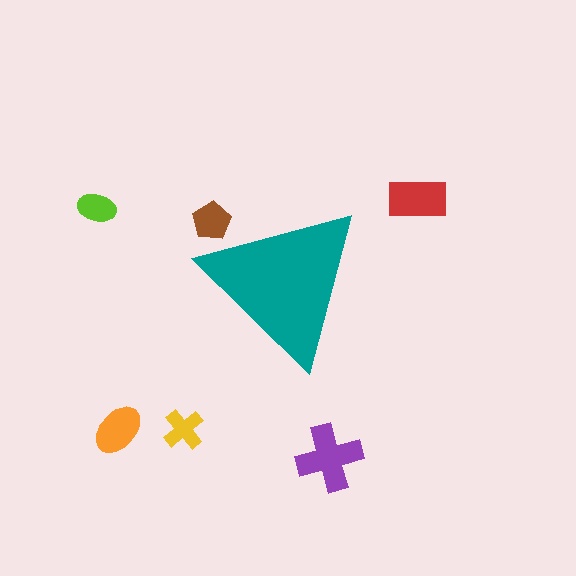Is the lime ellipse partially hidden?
No, the lime ellipse is fully visible.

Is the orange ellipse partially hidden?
No, the orange ellipse is fully visible.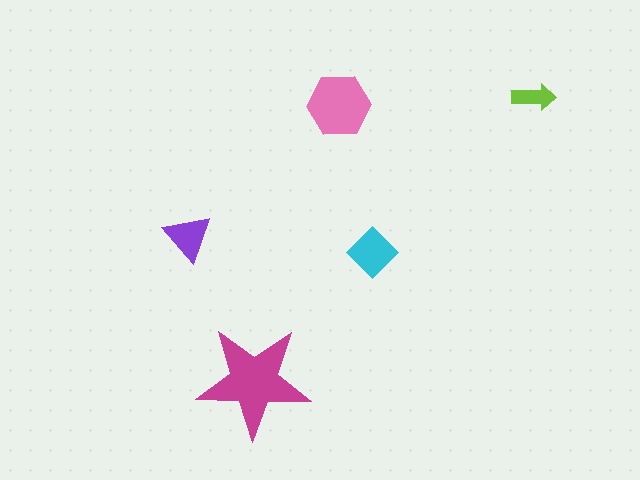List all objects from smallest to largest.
The lime arrow, the purple triangle, the cyan diamond, the pink hexagon, the magenta star.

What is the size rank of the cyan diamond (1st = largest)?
3rd.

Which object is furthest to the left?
The purple triangle is leftmost.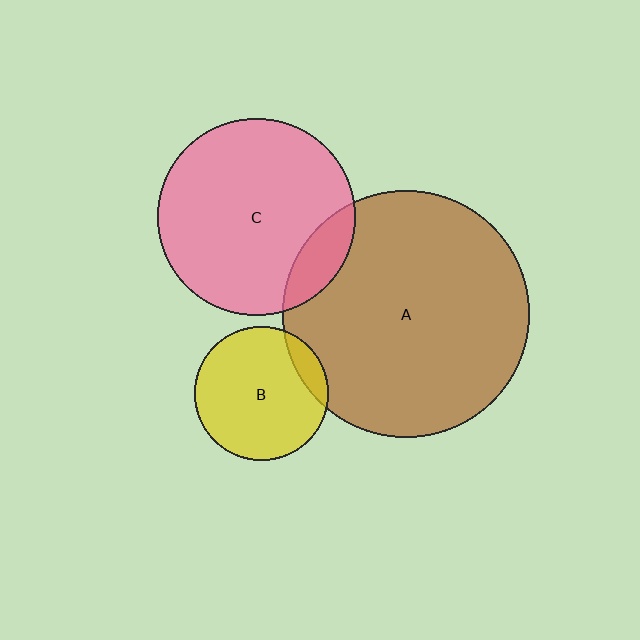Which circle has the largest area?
Circle A (brown).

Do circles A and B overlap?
Yes.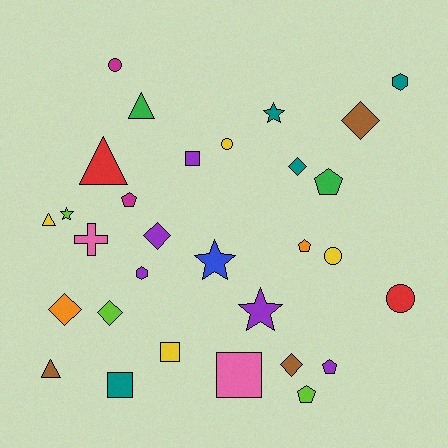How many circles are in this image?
There are 4 circles.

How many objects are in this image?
There are 30 objects.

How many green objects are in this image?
There are 2 green objects.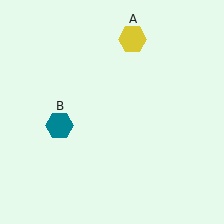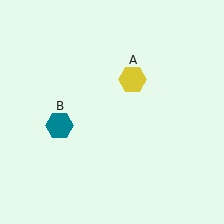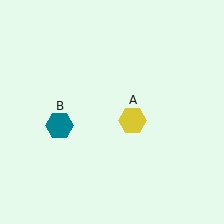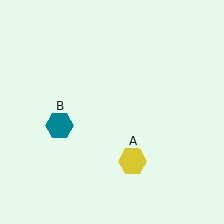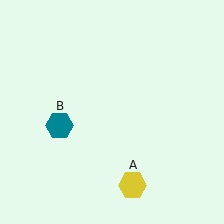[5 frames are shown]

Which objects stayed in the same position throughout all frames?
Teal hexagon (object B) remained stationary.